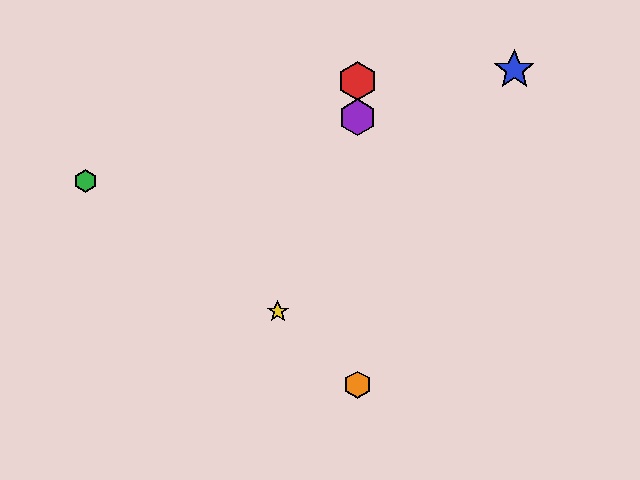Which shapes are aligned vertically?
The red hexagon, the purple hexagon, the orange hexagon are aligned vertically.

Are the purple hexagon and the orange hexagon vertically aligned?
Yes, both are at x≈357.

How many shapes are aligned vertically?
3 shapes (the red hexagon, the purple hexagon, the orange hexagon) are aligned vertically.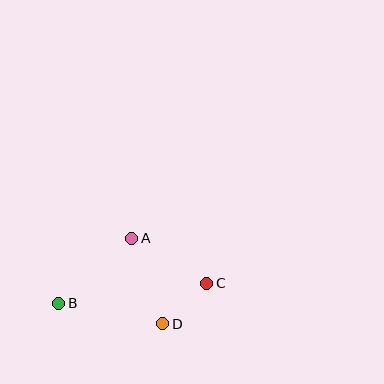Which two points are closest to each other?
Points C and D are closest to each other.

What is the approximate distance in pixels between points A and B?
The distance between A and B is approximately 98 pixels.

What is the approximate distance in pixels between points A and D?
The distance between A and D is approximately 91 pixels.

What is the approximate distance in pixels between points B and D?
The distance between B and D is approximately 106 pixels.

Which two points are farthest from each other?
Points B and C are farthest from each other.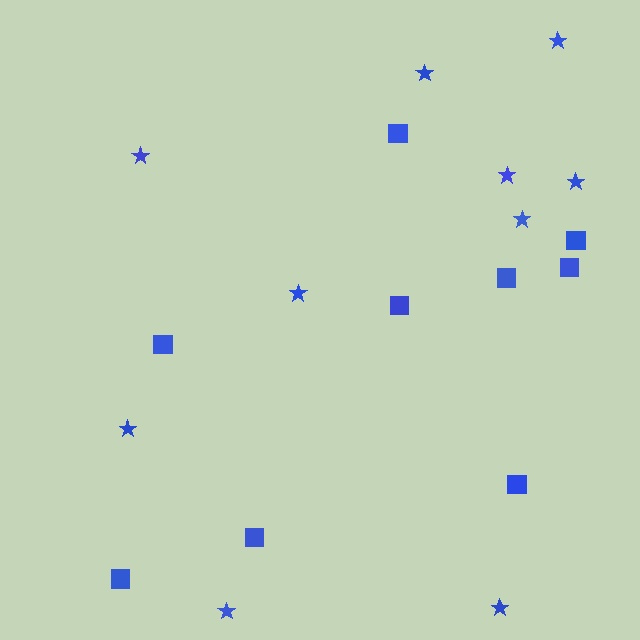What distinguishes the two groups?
There are 2 groups: one group of squares (9) and one group of stars (10).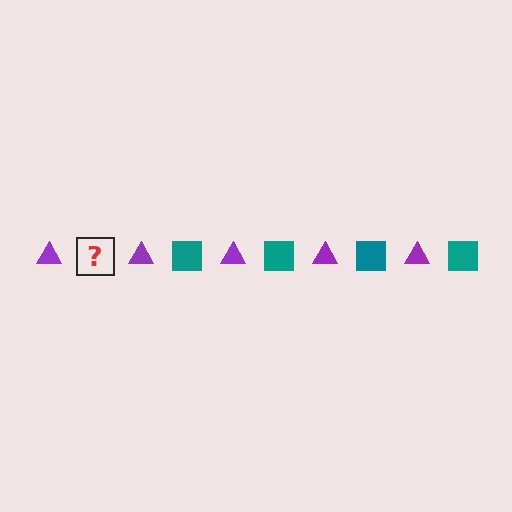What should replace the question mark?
The question mark should be replaced with a teal square.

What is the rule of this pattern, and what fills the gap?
The rule is that the pattern alternates between purple triangle and teal square. The gap should be filled with a teal square.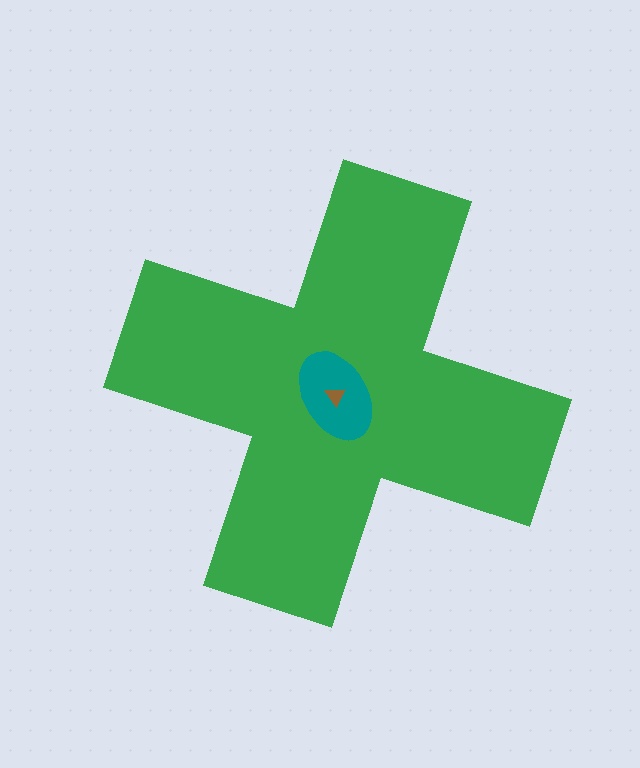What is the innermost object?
The brown triangle.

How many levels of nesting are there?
3.